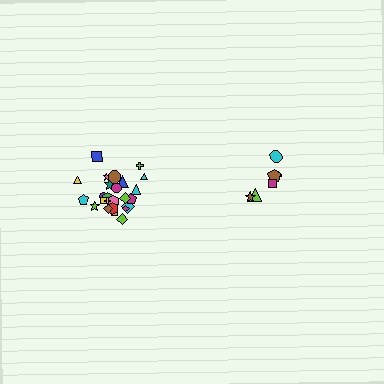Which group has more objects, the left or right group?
The left group.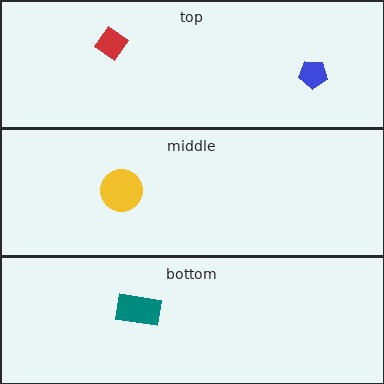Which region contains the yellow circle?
The middle region.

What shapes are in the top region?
The red diamond, the blue pentagon.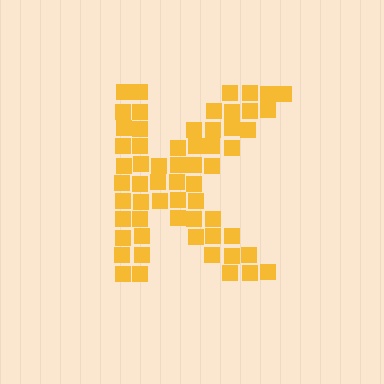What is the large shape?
The large shape is the letter K.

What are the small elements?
The small elements are squares.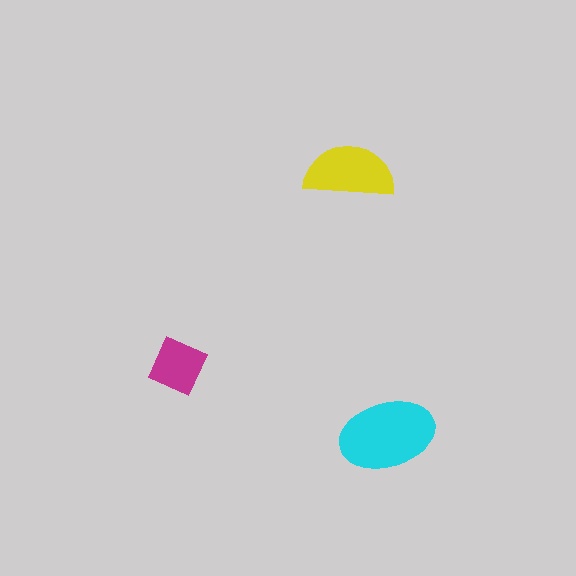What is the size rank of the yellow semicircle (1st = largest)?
2nd.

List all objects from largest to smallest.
The cyan ellipse, the yellow semicircle, the magenta diamond.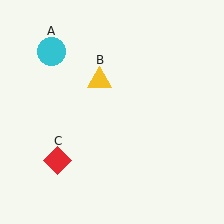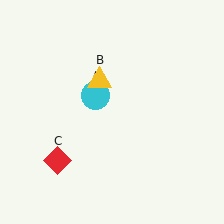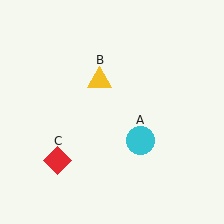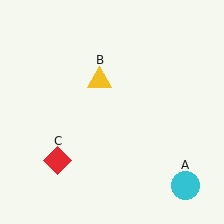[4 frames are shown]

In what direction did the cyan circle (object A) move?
The cyan circle (object A) moved down and to the right.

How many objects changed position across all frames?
1 object changed position: cyan circle (object A).